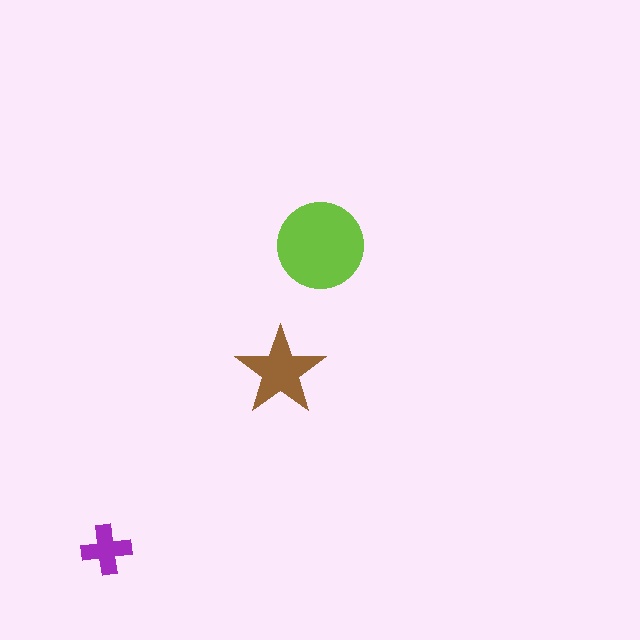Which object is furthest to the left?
The purple cross is leftmost.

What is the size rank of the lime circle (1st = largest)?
1st.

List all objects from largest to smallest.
The lime circle, the brown star, the purple cross.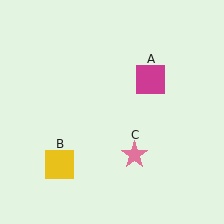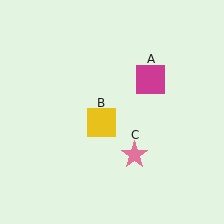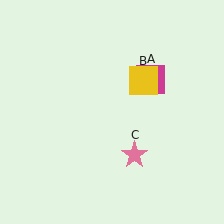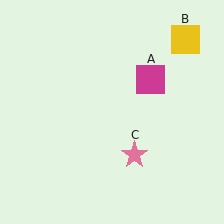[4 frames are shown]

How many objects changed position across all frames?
1 object changed position: yellow square (object B).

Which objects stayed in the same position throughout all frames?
Magenta square (object A) and pink star (object C) remained stationary.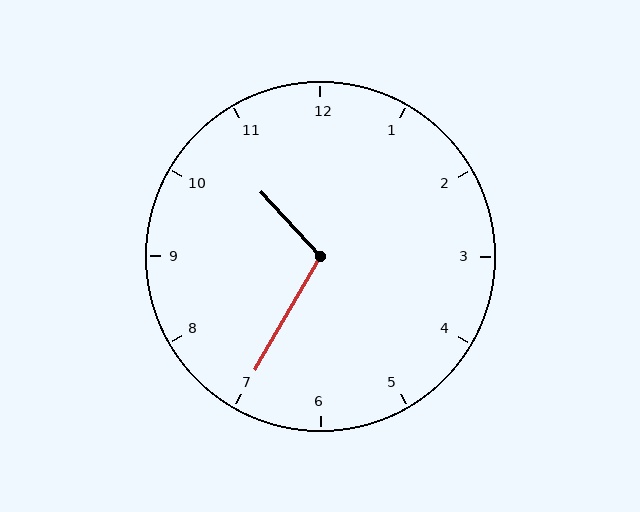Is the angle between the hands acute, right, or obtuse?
It is obtuse.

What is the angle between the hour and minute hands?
Approximately 108 degrees.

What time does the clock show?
10:35.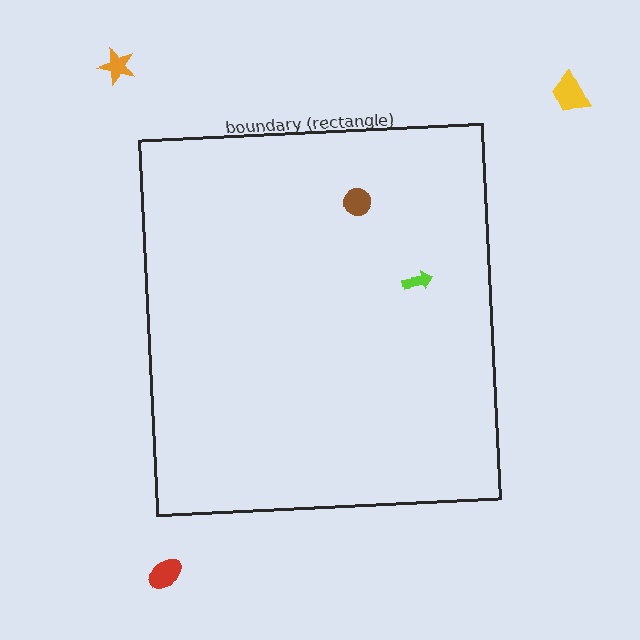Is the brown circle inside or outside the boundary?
Inside.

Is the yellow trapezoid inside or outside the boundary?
Outside.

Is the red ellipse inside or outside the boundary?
Outside.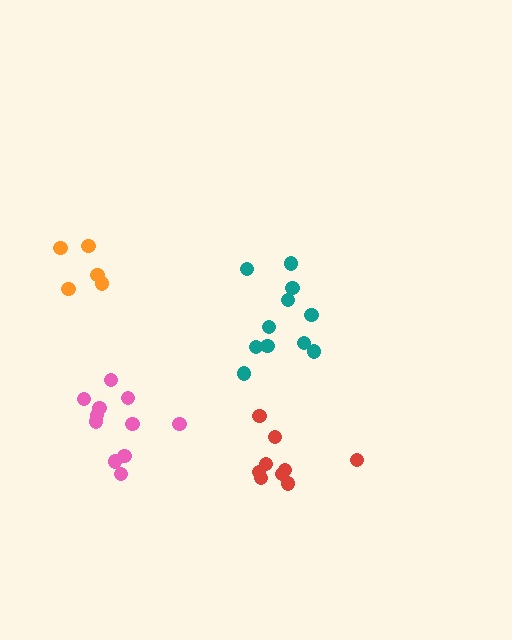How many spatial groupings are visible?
There are 4 spatial groupings.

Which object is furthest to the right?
The teal cluster is rightmost.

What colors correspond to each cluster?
The clusters are colored: teal, pink, red, orange.